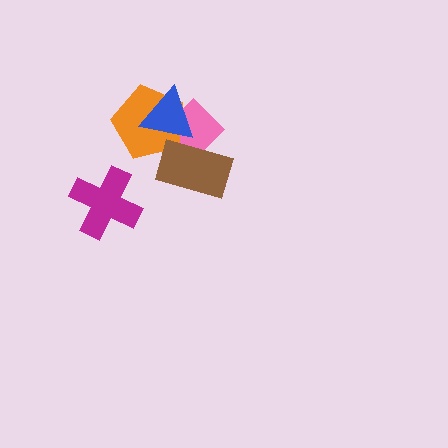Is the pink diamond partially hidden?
Yes, it is partially covered by another shape.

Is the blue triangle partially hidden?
Yes, it is partially covered by another shape.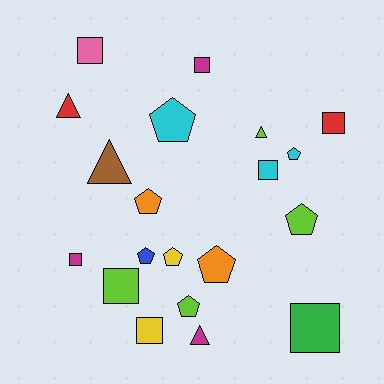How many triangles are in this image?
There are 4 triangles.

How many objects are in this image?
There are 20 objects.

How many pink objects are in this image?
There is 1 pink object.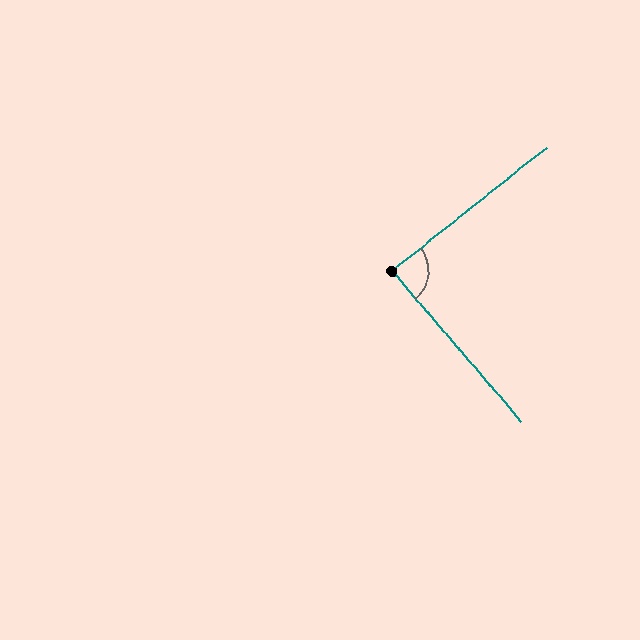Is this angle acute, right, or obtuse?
It is approximately a right angle.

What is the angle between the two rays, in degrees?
Approximately 88 degrees.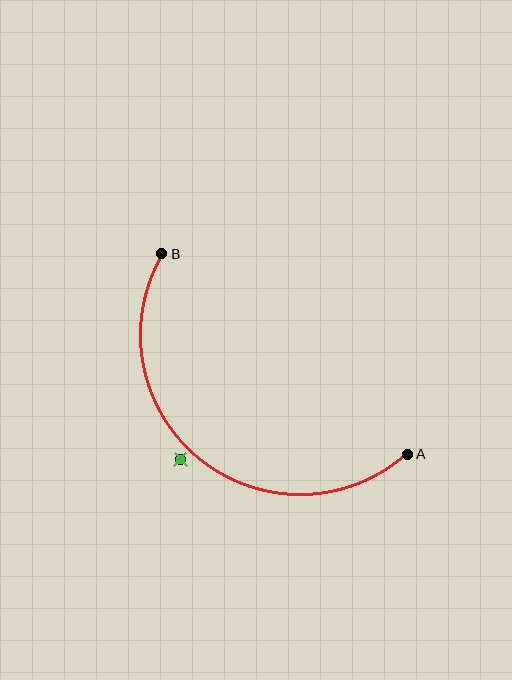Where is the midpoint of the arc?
The arc midpoint is the point on the curve farthest from the straight line joining A and B. It sits below and to the left of that line.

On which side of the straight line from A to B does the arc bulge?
The arc bulges below and to the left of the straight line connecting A and B.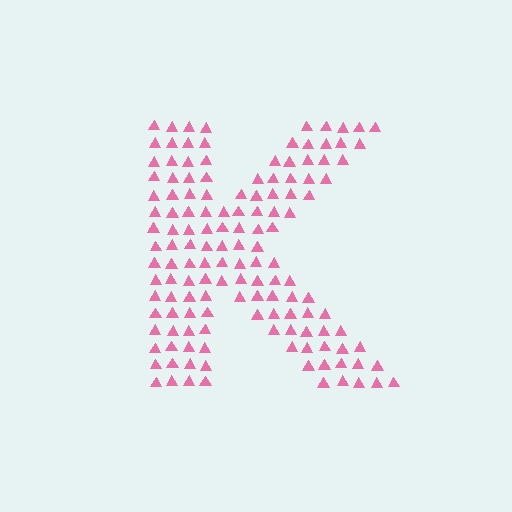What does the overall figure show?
The overall figure shows the letter K.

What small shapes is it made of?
It is made of small triangles.